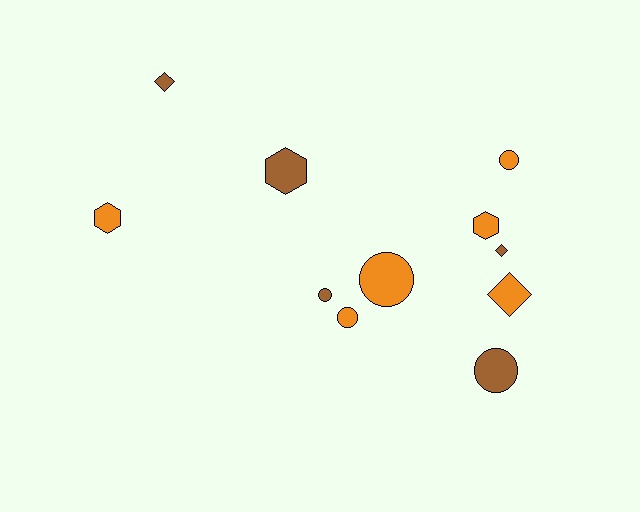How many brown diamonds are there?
There are 2 brown diamonds.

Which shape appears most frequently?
Circle, with 5 objects.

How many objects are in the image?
There are 11 objects.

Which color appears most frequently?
Orange, with 6 objects.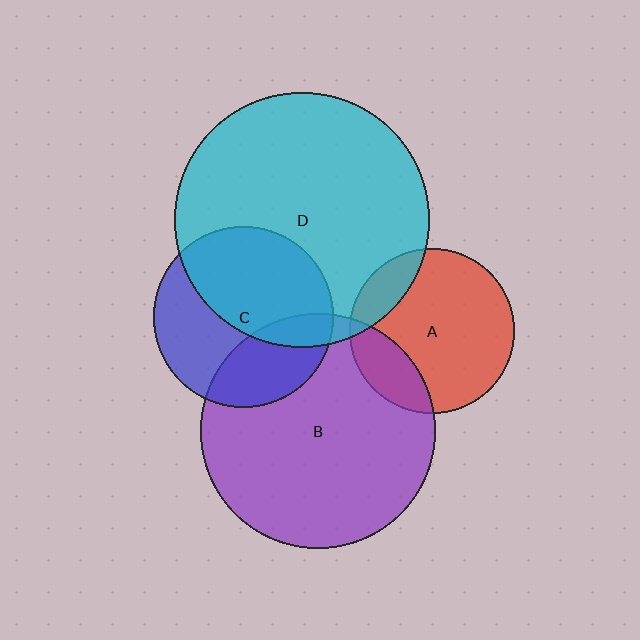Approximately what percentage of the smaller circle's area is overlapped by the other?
Approximately 15%.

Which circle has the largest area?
Circle D (cyan).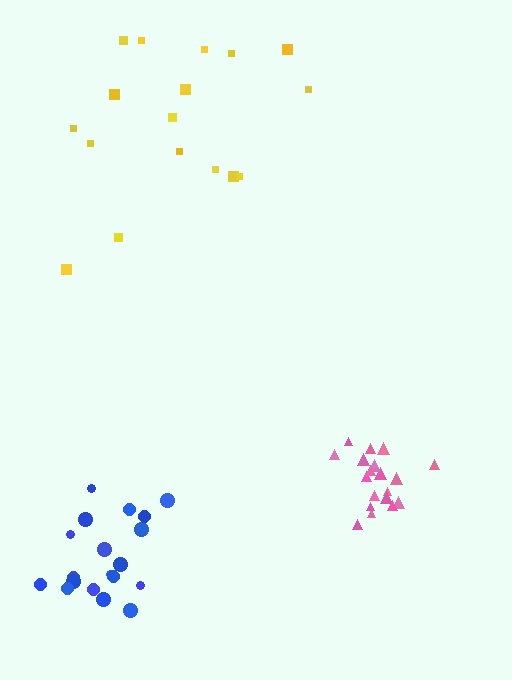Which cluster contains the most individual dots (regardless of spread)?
Pink (20).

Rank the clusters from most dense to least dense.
pink, blue, yellow.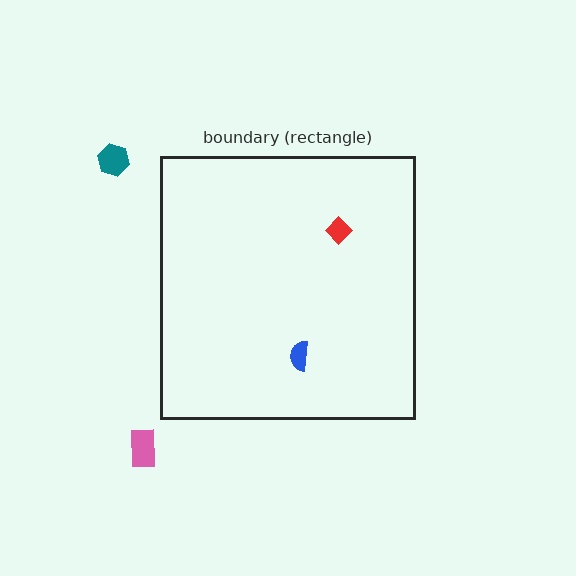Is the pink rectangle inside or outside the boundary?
Outside.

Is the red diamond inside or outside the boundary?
Inside.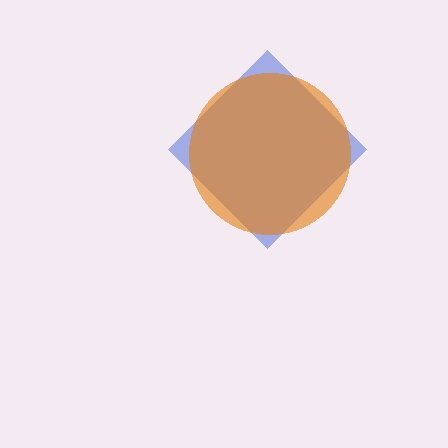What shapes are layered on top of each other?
The layered shapes are: a blue diamond, an orange circle.